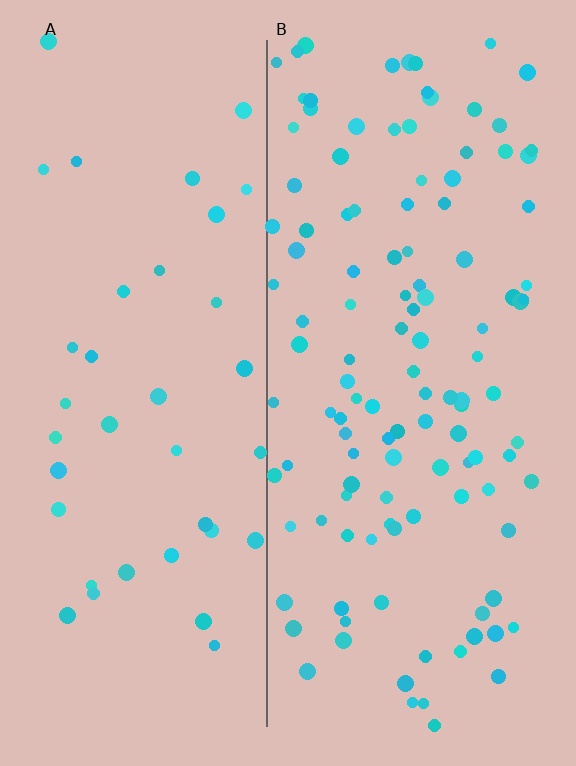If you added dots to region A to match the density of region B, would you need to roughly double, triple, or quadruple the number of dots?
Approximately triple.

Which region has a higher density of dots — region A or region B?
B (the right).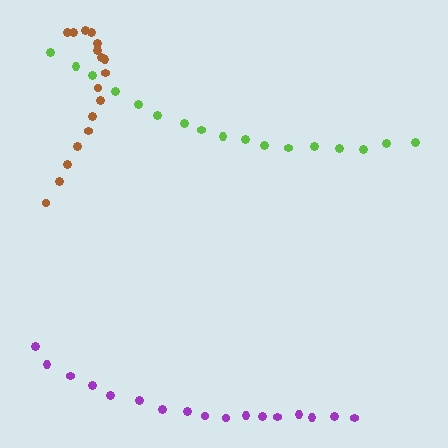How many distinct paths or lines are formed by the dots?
There are 3 distinct paths.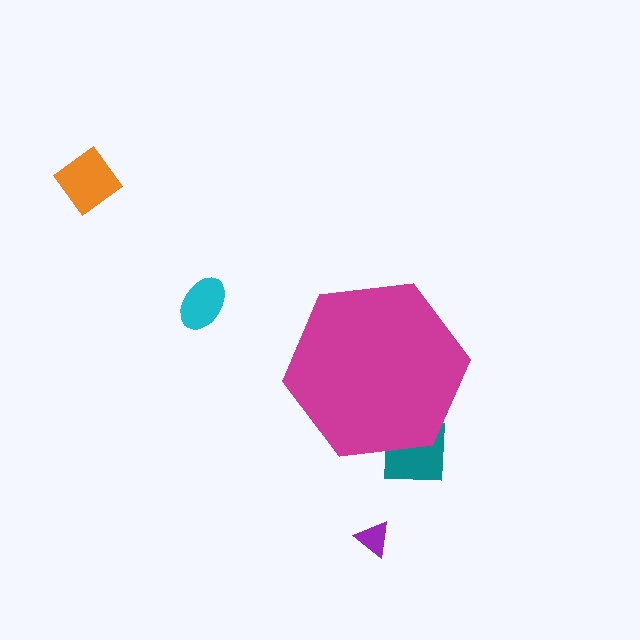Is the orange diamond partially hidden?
No, the orange diamond is fully visible.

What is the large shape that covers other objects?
A magenta hexagon.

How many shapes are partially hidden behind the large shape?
1 shape is partially hidden.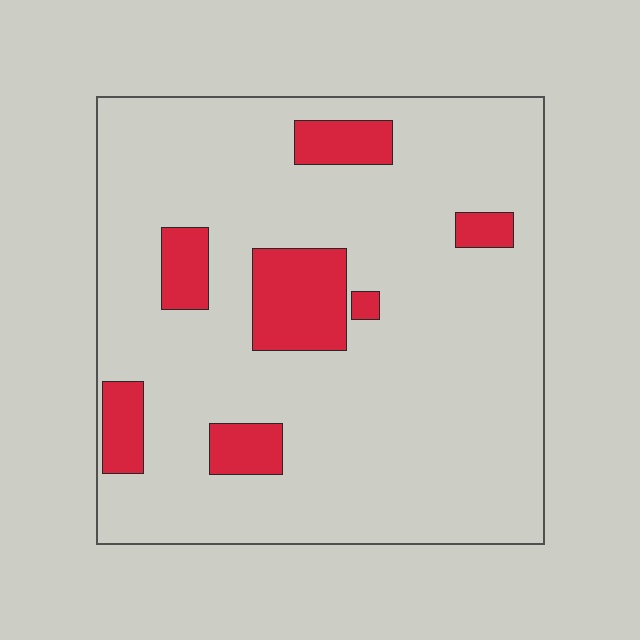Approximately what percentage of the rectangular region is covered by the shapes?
Approximately 15%.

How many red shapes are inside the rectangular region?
7.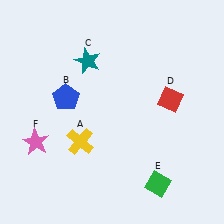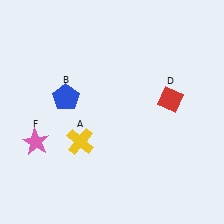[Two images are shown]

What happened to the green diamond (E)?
The green diamond (E) was removed in Image 2. It was in the bottom-right area of Image 1.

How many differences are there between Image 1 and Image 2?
There are 2 differences between the two images.